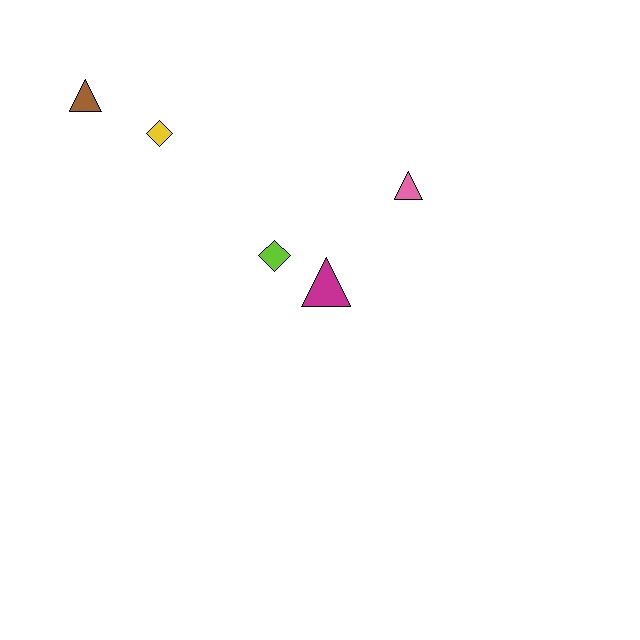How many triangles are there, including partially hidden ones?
There are 3 triangles.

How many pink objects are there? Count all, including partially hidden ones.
There is 1 pink object.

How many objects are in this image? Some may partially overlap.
There are 5 objects.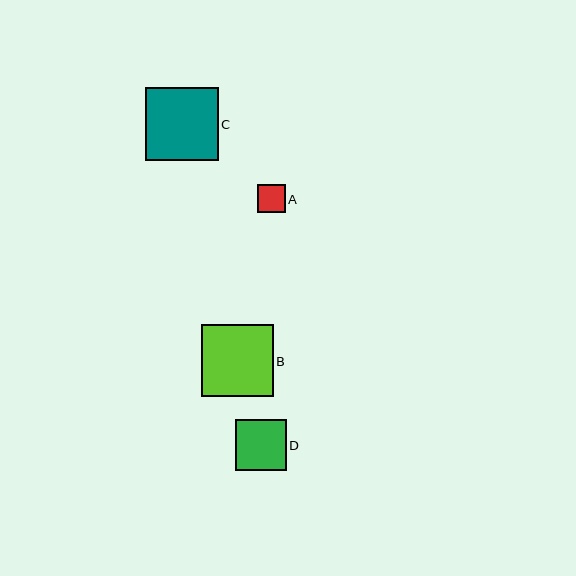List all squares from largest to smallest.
From largest to smallest: C, B, D, A.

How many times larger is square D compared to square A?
Square D is approximately 1.8 times the size of square A.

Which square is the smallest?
Square A is the smallest with a size of approximately 28 pixels.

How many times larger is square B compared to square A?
Square B is approximately 2.6 times the size of square A.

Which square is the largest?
Square C is the largest with a size of approximately 73 pixels.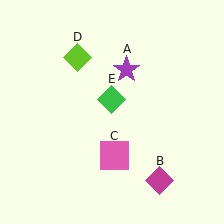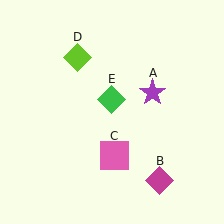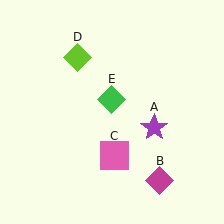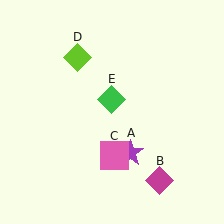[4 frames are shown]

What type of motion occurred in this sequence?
The purple star (object A) rotated clockwise around the center of the scene.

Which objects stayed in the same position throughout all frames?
Magenta diamond (object B) and pink square (object C) and lime diamond (object D) and green diamond (object E) remained stationary.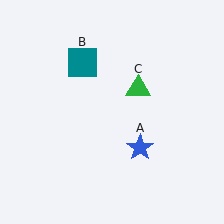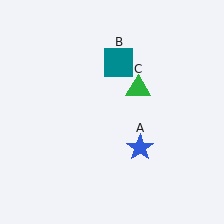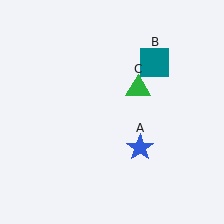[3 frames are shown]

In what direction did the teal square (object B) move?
The teal square (object B) moved right.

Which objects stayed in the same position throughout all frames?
Blue star (object A) and green triangle (object C) remained stationary.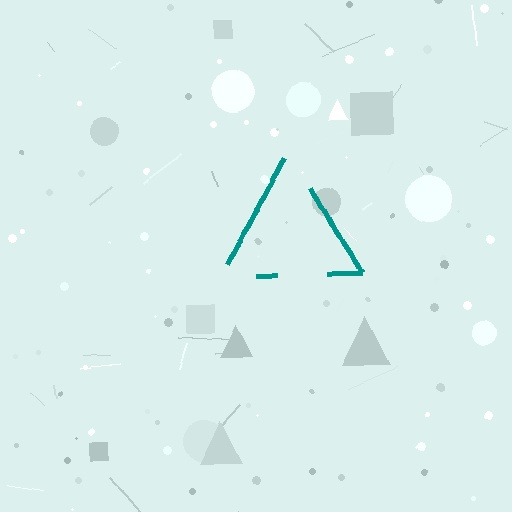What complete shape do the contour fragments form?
The contour fragments form a triangle.